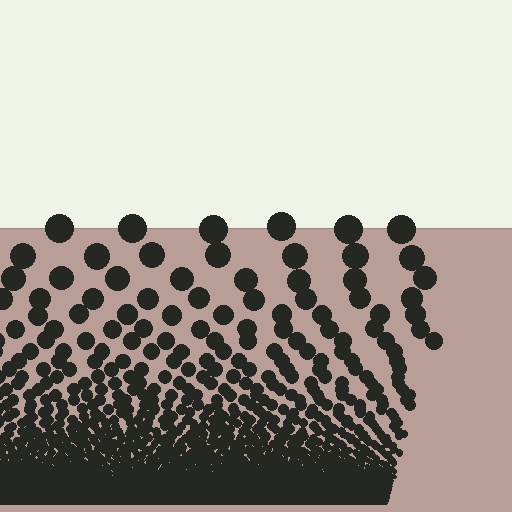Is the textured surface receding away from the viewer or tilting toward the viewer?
The surface appears to tilt toward the viewer. Texture elements get larger and sparser toward the top.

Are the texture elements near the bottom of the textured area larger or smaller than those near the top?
Smaller. The gradient is inverted — elements near the bottom are smaller and denser.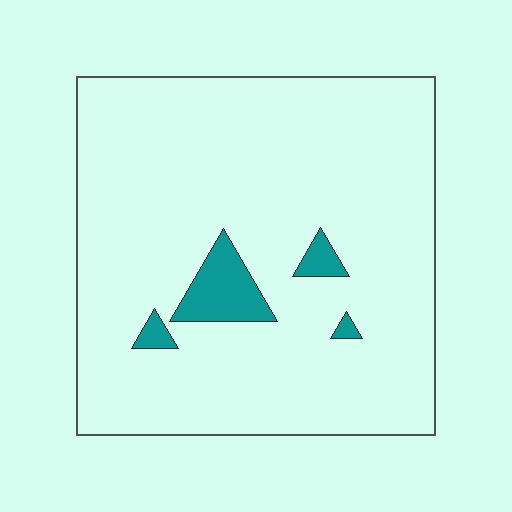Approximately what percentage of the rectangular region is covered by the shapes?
Approximately 5%.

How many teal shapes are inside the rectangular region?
4.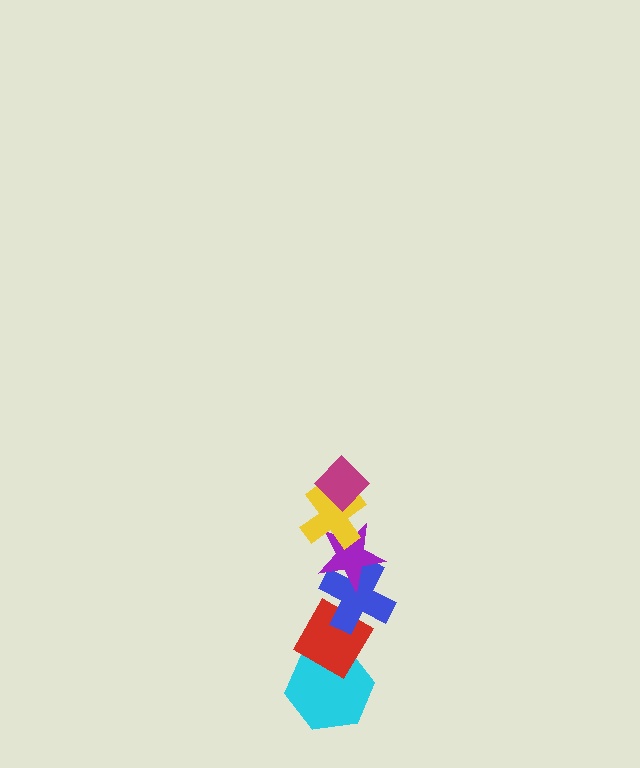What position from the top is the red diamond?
The red diamond is 5th from the top.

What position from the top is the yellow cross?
The yellow cross is 2nd from the top.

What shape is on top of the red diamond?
The blue cross is on top of the red diamond.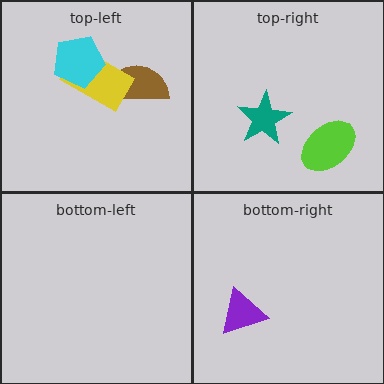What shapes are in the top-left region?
The brown semicircle, the yellow rectangle, the cyan pentagon.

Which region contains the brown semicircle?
The top-left region.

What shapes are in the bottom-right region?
The purple triangle.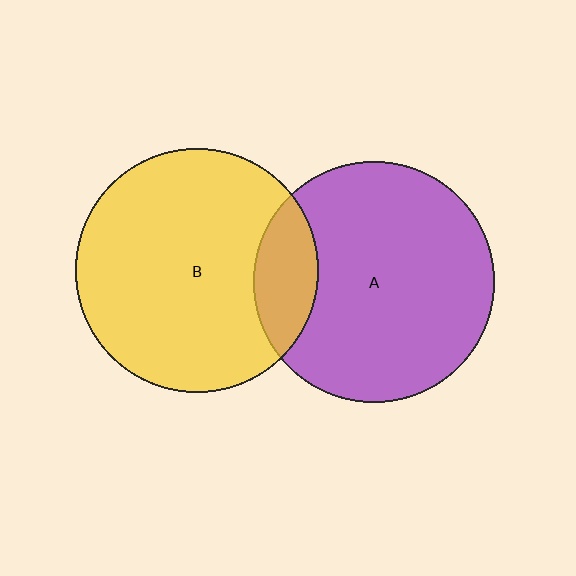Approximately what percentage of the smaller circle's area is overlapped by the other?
Approximately 15%.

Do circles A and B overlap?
Yes.